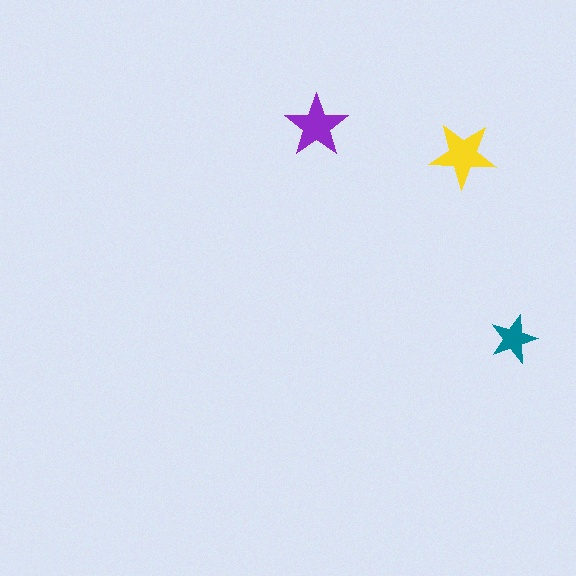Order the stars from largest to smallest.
the yellow one, the purple one, the teal one.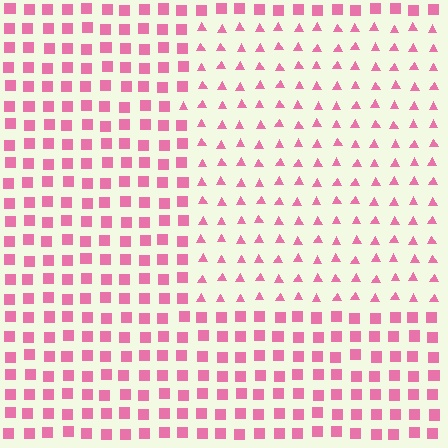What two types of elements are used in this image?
The image uses triangles inside the rectangle region and squares outside it.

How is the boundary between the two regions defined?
The boundary is defined by a change in element shape: triangles inside vs. squares outside. All elements share the same color and spacing.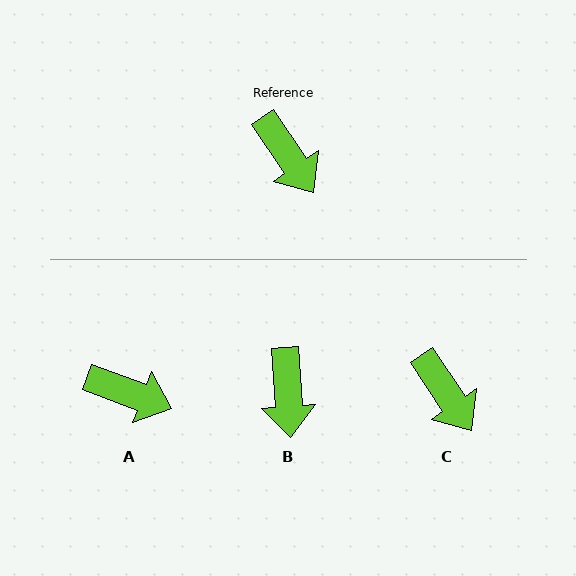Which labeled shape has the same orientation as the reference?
C.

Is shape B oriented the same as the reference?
No, it is off by about 30 degrees.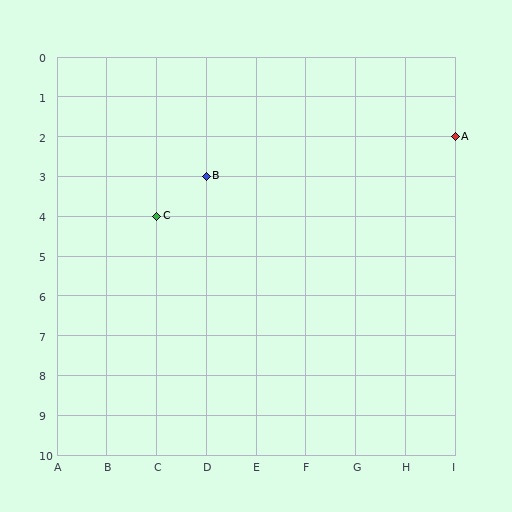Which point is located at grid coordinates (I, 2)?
Point A is at (I, 2).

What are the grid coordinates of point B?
Point B is at grid coordinates (D, 3).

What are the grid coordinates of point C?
Point C is at grid coordinates (C, 4).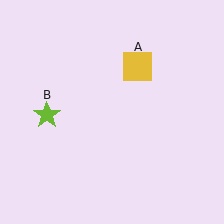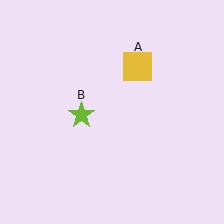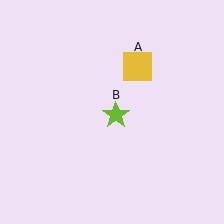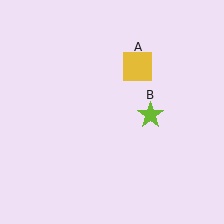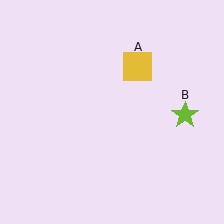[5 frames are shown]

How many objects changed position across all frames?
1 object changed position: lime star (object B).